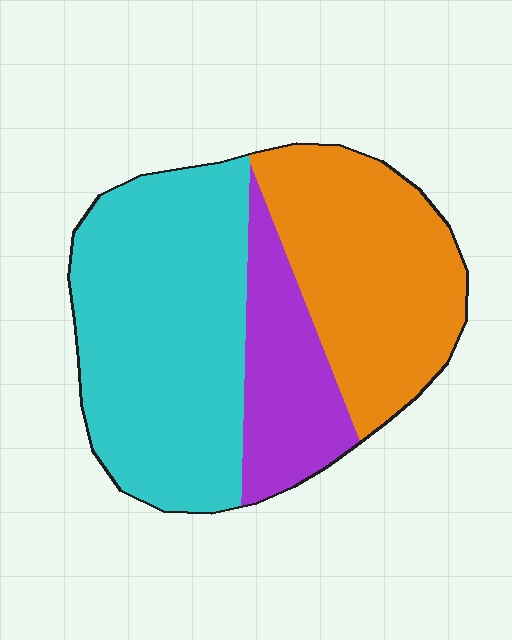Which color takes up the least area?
Purple, at roughly 20%.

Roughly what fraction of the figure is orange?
Orange takes up about one third (1/3) of the figure.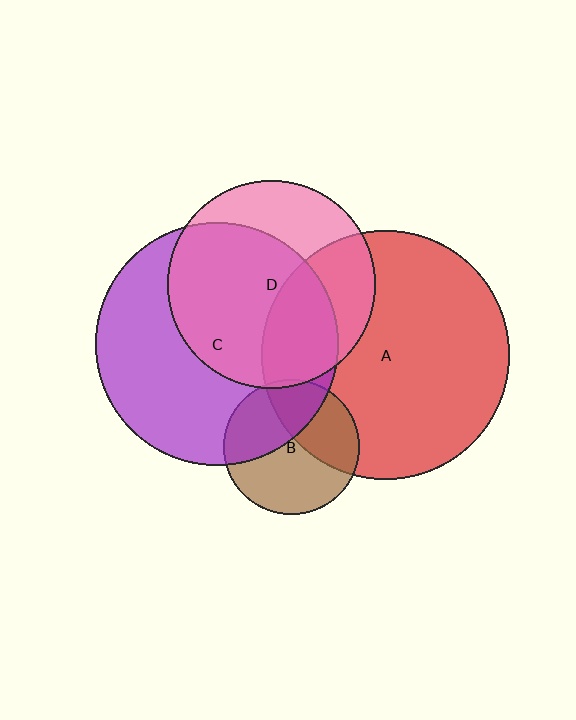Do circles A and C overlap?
Yes.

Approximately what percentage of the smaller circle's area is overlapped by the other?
Approximately 20%.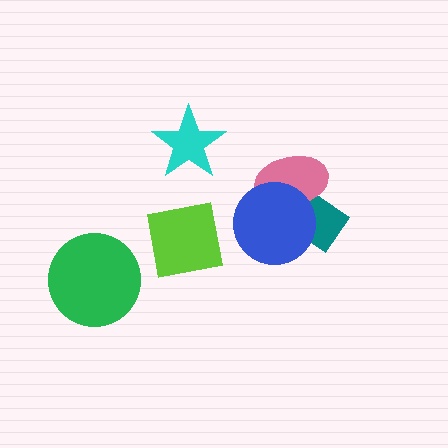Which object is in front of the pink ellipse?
The blue circle is in front of the pink ellipse.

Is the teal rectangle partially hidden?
Yes, it is partially covered by another shape.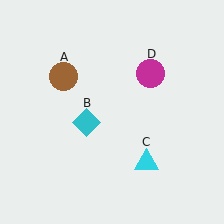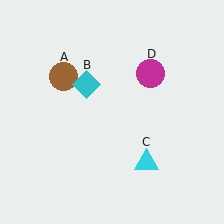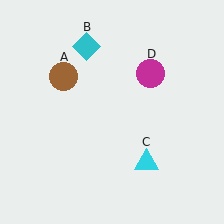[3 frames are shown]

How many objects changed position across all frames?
1 object changed position: cyan diamond (object B).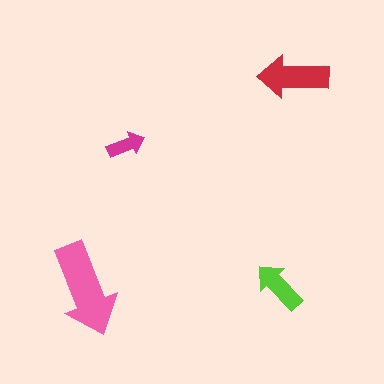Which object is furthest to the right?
The red arrow is rightmost.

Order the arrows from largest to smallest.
the pink one, the red one, the lime one, the magenta one.